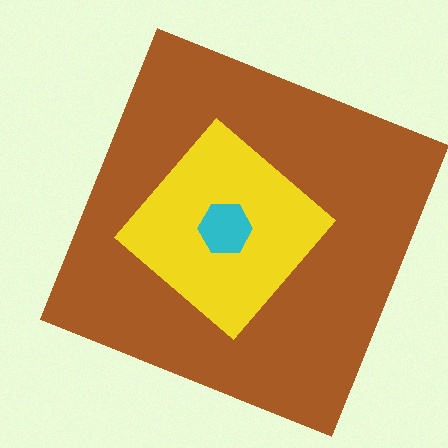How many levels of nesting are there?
3.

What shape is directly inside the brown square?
The yellow diamond.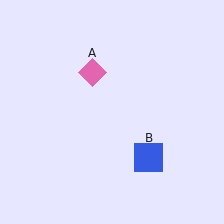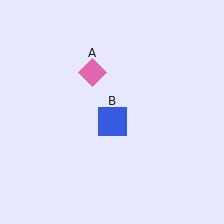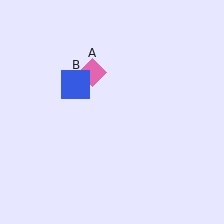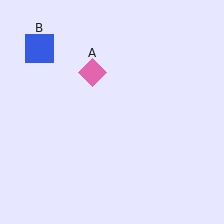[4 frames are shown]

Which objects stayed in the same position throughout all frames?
Pink diamond (object A) remained stationary.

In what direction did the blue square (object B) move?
The blue square (object B) moved up and to the left.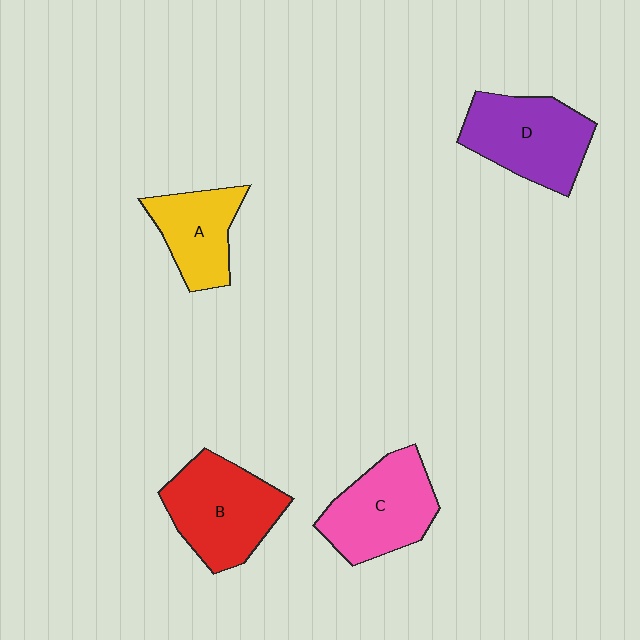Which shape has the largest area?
Shape B (red).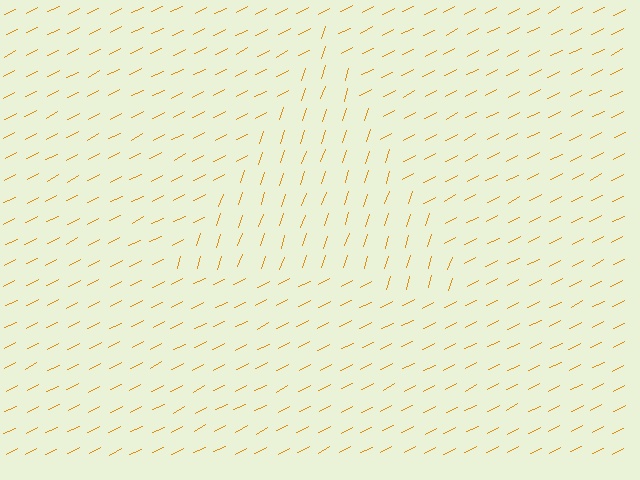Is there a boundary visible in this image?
Yes, there is a texture boundary formed by a change in line orientation.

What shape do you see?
I see a triangle.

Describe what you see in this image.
The image is filled with small orange line segments. A triangle region in the image has lines oriented differently from the surrounding lines, creating a visible texture boundary.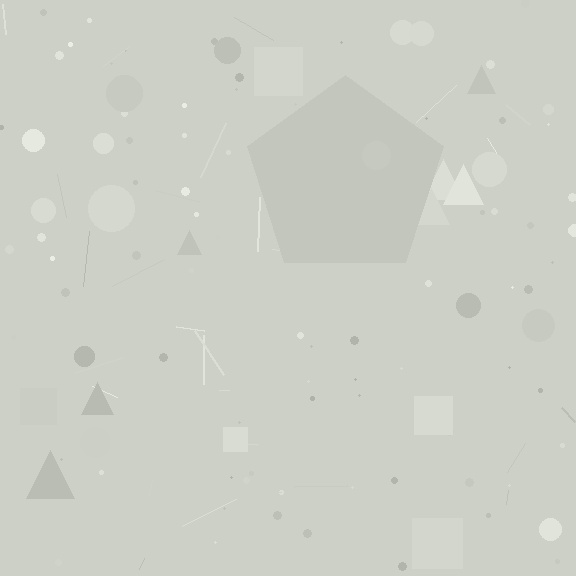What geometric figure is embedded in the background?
A pentagon is embedded in the background.